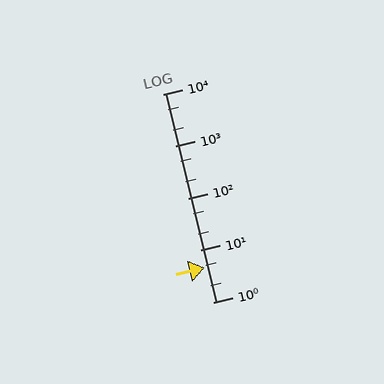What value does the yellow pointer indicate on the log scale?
The pointer indicates approximately 4.6.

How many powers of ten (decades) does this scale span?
The scale spans 4 decades, from 1 to 10000.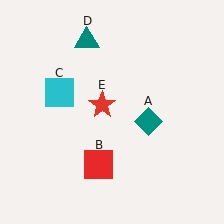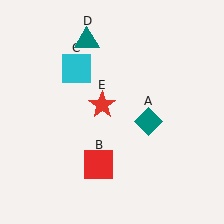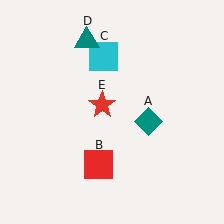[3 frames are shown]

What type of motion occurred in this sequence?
The cyan square (object C) rotated clockwise around the center of the scene.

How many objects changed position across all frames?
1 object changed position: cyan square (object C).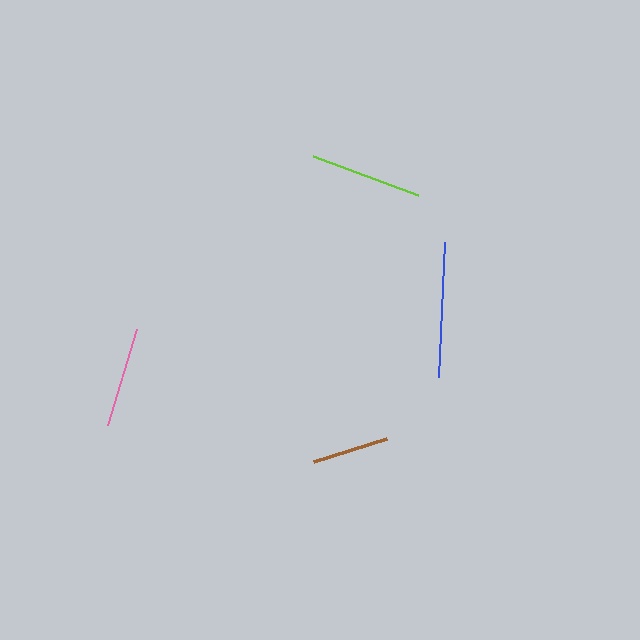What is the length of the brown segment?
The brown segment is approximately 76 pixels long.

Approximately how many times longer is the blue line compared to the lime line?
The blue line is approximately 1.2 times the length of the lime line.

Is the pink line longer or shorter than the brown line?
The pink line is longer than the brown line.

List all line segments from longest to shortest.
From longest to shortest: blue, lime, pink, brown.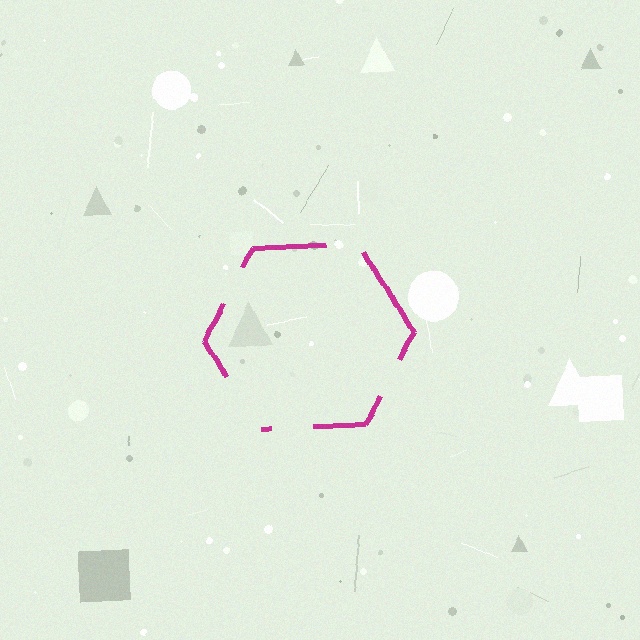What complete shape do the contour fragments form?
The contour fragments form a hexagon.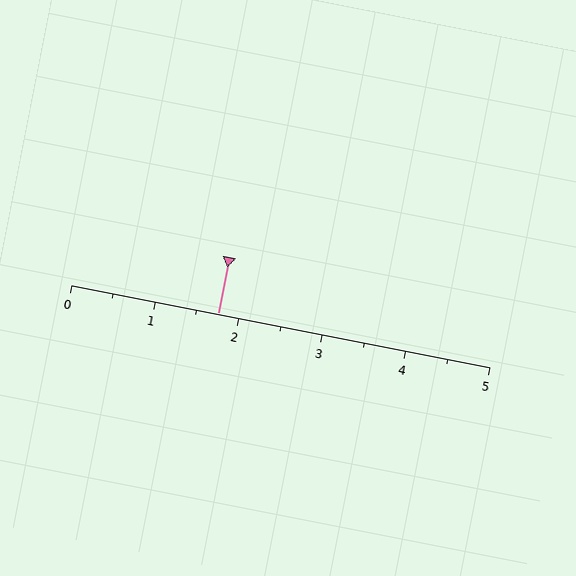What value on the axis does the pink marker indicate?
The marker indicates approximately 1.8.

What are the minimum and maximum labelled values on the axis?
The axis runs from 0 to 5.